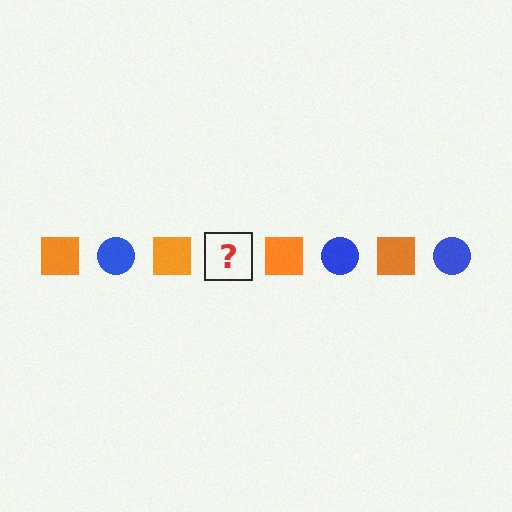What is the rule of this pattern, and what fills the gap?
The rule is that the pattern alternates between orange square and blue circle. The gap should be filled with a blue circle.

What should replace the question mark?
The question mark should be replaced with a blue circle.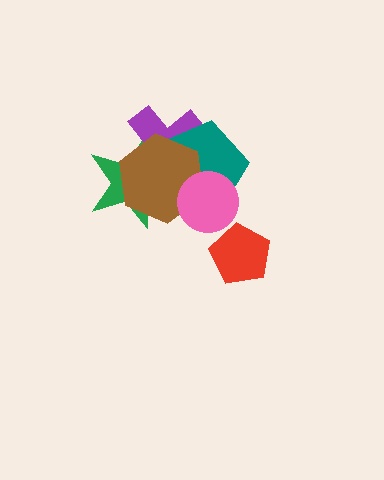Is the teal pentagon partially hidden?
Yes, it is partially covered by another shape.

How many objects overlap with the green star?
3 objects overlap with the green star.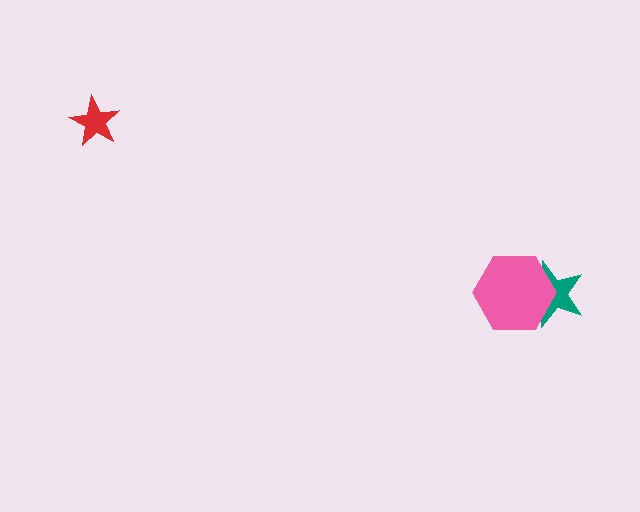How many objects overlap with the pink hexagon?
1 object overlaps with the pink hexagon.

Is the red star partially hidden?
No, no other shape covers it.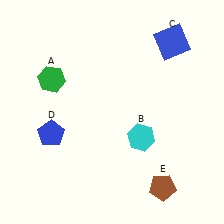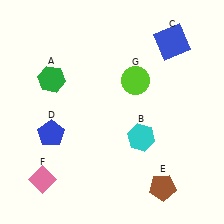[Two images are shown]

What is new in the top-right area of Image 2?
A lime circle (G) was added in the top-right area of Image 2.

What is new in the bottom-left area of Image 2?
A pink diamond (F) was added in the bottom-left area of Image 2.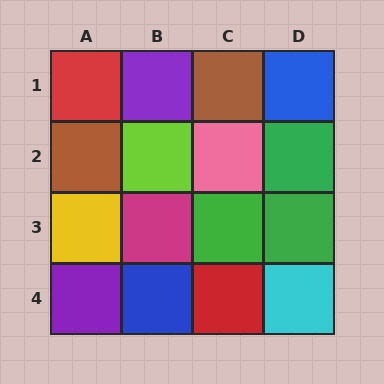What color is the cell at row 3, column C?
Green.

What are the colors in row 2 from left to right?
Brown, lime, pink, green.